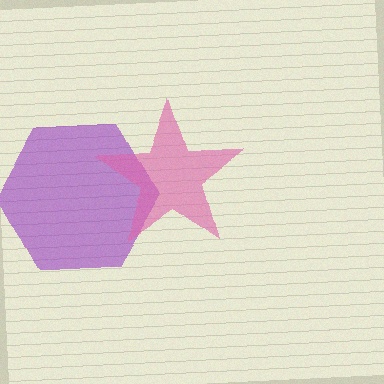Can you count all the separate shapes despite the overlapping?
Yes, there are 2 separate shapes.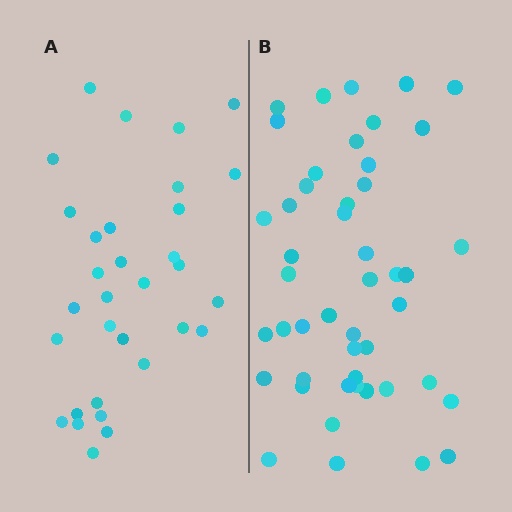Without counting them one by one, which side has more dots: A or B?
Region B (the right region) has more dots.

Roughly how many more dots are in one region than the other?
Region B has approximately 15 more dots than region A.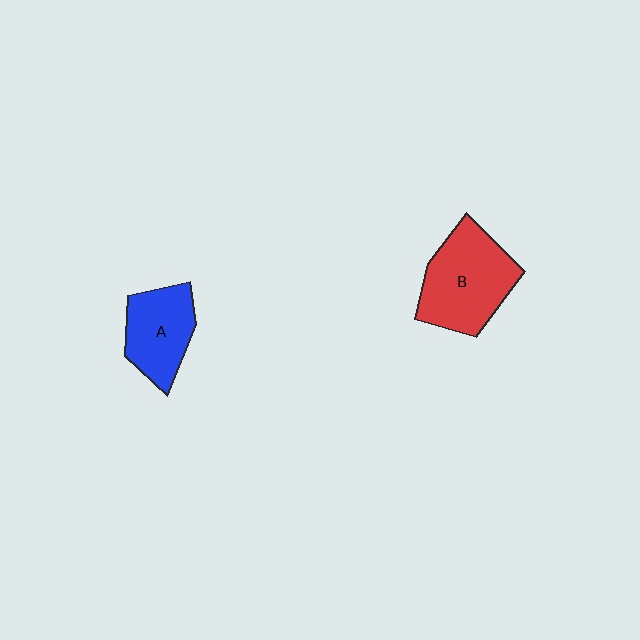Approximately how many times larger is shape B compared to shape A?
Approximately 1.4 times.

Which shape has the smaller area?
Shape A (blue).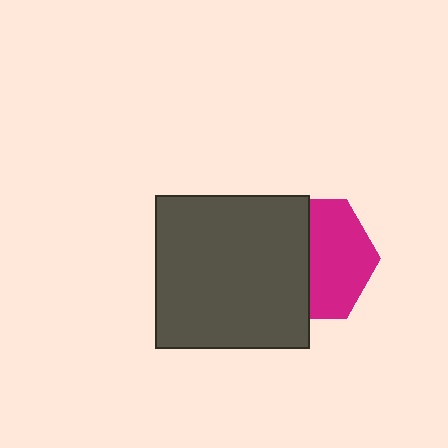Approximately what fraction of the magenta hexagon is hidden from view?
Roughly 48% of the magenta hexagon is hidden behind the dark gray square.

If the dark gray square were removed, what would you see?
You would see the complete magenta hexagon.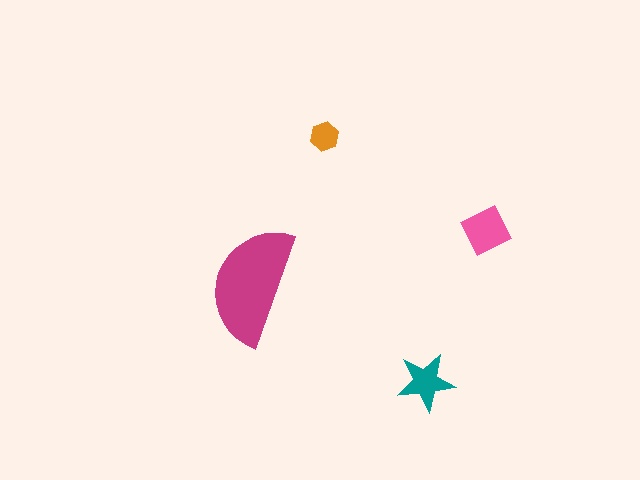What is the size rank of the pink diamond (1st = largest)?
2nd.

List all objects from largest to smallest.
The magenta semicircle, the pink diamond, the teal star, the orange hexagon.